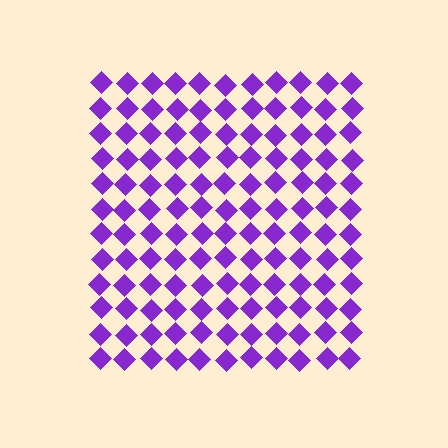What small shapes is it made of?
It is made of small diamonds.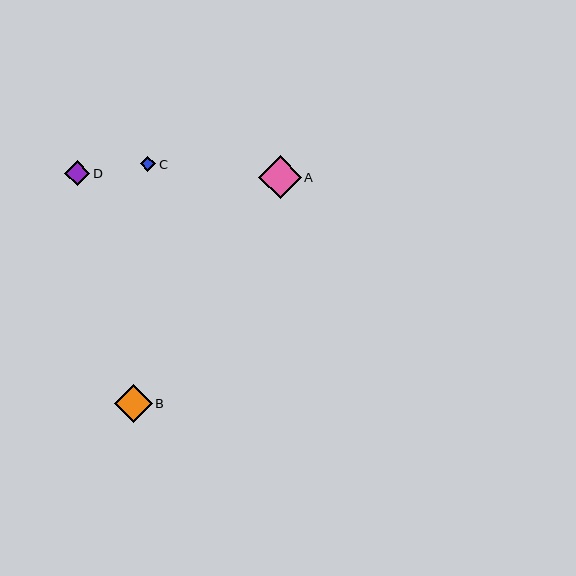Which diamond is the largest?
Diamond A is the largest with a size of approximately 43 pixels.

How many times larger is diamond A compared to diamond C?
Diamond A is approximately 2.8 times the size of diamond C.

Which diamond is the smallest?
Diamond C is the smallest with a size of approximately 15 pixels.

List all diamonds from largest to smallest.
From largest to smallest: A, B, D, C.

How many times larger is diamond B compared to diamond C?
Diamond B is approximately 2.5 times the size of diamond C.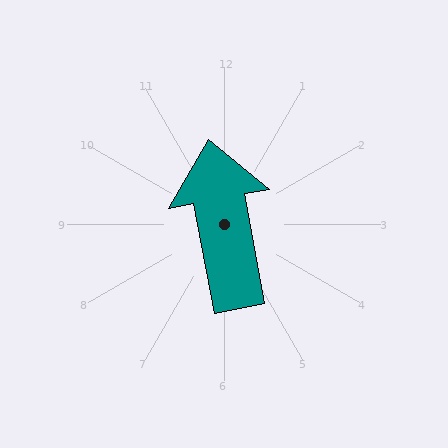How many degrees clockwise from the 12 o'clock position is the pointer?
Approximately 350 degrees.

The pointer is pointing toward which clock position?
Roughly 12 o'clock.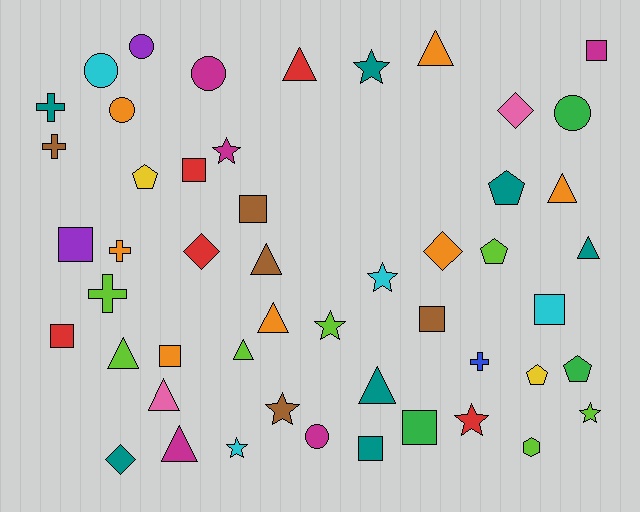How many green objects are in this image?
There are 3 green objects.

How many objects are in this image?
There are 50 objects.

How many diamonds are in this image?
There are 4 diamonds.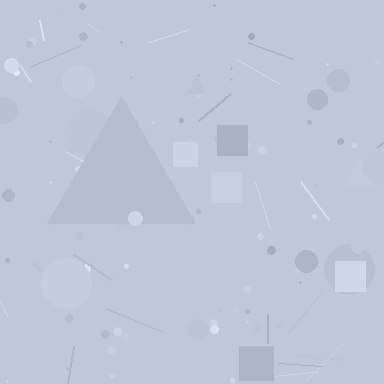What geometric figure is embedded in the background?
A triangle is embedded in the background.